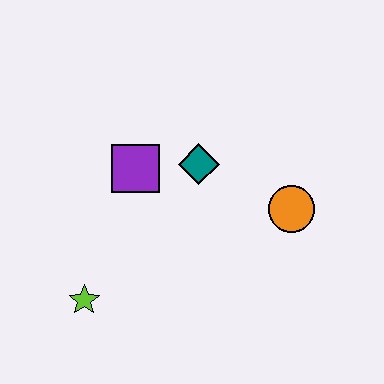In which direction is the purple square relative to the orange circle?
The purple square is to the left of the orange circle.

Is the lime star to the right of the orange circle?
No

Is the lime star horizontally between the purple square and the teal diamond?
No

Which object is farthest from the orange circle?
The lime star is farthest from the orange circle.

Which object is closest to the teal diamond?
The purple square is closest to the teal diamond.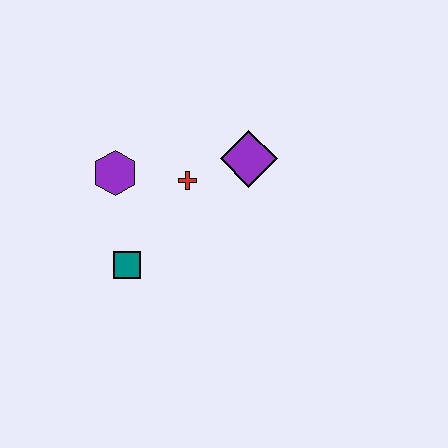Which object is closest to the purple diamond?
The red cross is closest to the purple diamond.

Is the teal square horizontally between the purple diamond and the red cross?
No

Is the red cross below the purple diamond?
Yes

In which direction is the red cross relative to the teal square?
The red cross is above the teal square.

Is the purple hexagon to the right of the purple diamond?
No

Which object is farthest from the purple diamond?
The teal square is farthest from the purple diamond.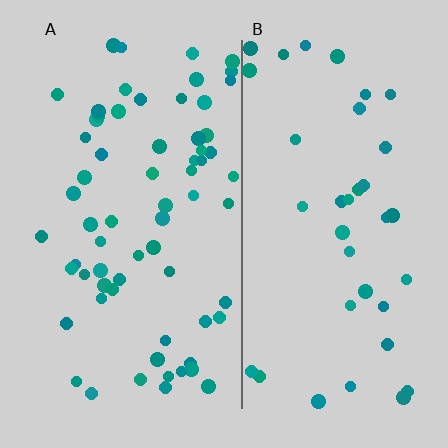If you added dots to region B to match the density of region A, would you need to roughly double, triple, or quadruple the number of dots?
Approximately double.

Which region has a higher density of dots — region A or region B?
A (the left).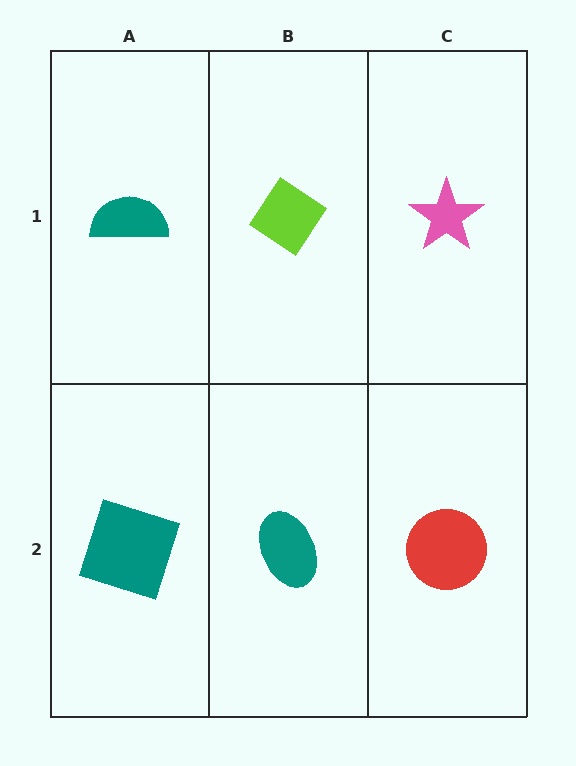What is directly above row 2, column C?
A pink star.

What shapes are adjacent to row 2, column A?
A teal semicircle (row 1, column A), a teal ellipse (row 2, column B).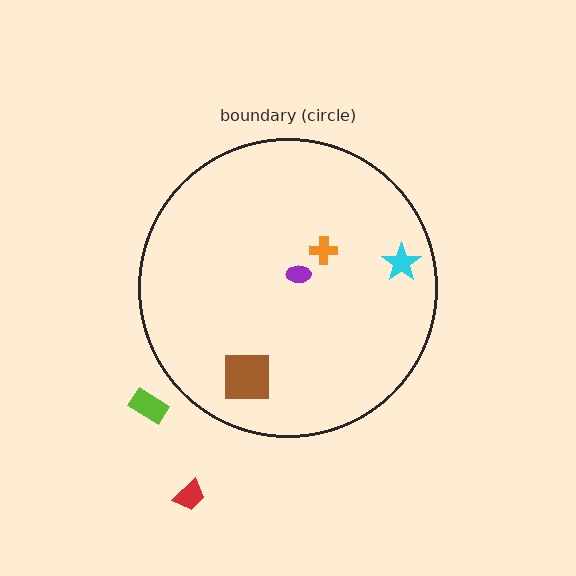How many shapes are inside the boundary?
4 inside, 2 outside.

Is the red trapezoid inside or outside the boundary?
Outside.